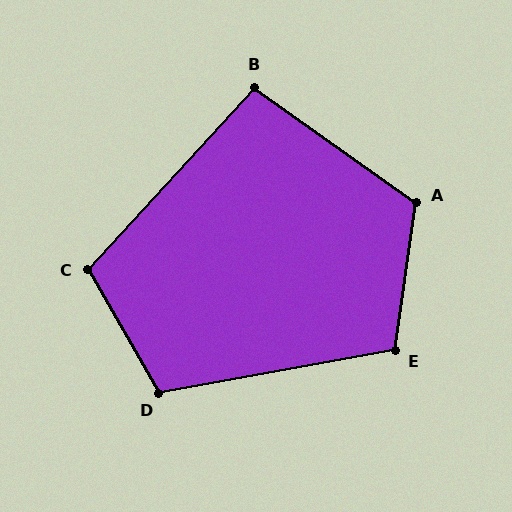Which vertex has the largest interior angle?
A, at approximately 118 degrees.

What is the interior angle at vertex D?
Approximately 109 degrees (obtuse).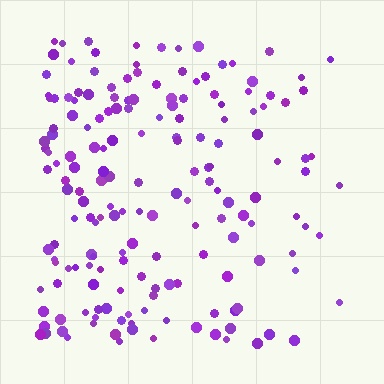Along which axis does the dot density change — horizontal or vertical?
Horizontal.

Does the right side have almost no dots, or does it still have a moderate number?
Still a moderate number, just noticeably fewer than the left.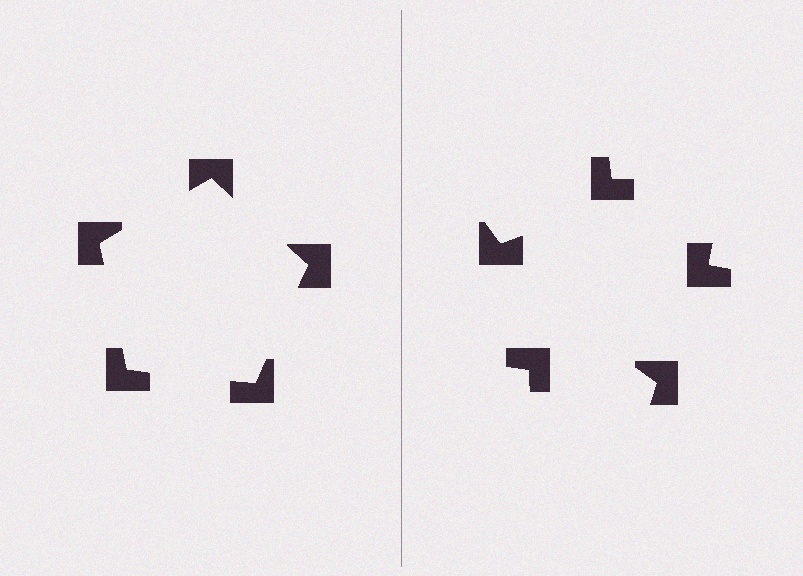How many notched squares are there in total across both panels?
10 — 5 on each side.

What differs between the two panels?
The notched squares are positioned identically on both sides; only the wedge orientations differ. On the left they align to a pentagon; on the right they are misaligned.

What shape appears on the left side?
An illusory pentagon.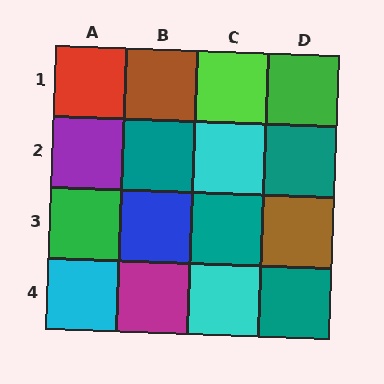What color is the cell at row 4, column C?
Cyan.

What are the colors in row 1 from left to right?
Red, brown, lime, green.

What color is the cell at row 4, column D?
Teal.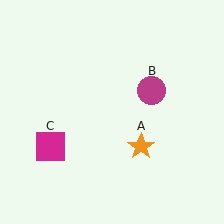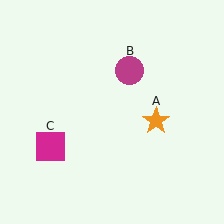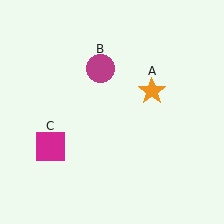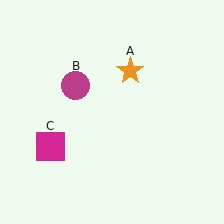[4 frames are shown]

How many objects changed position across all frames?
2 objects changed position: orange star (object A), magenta circle (object B).